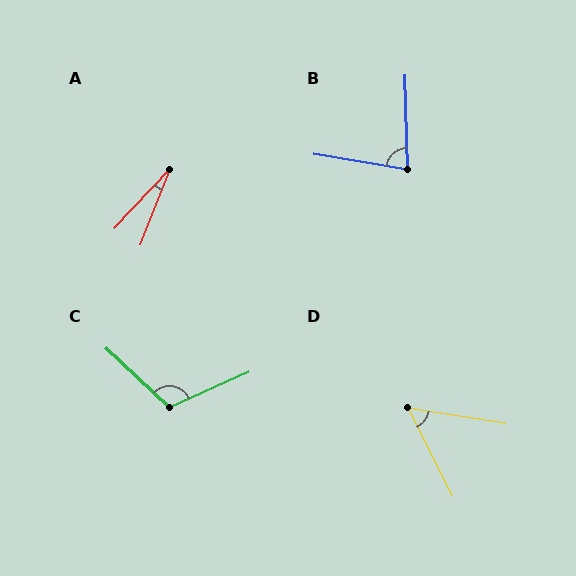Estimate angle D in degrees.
Approximately 54 degrees.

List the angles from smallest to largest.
A (22°), D (54°), B (79°), C (113°).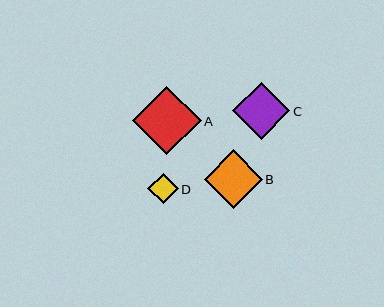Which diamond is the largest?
Diamond A is the largest with a size of approximately 69 pixels.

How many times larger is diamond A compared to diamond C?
Diamond A is approximately 1.2 times the size of diamond C.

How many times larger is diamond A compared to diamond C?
Diamond A is approximately 1.2 times the size of diamond C.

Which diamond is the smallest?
Diamond D is the smallest with a size of approximately 30 pixels.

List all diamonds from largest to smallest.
From largest to smallest: A, B, C, D.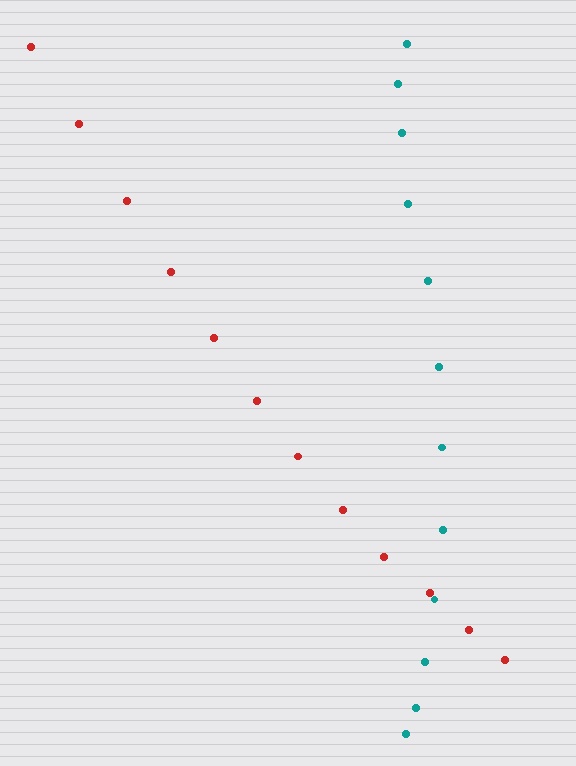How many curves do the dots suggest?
There are 2 distinct paths.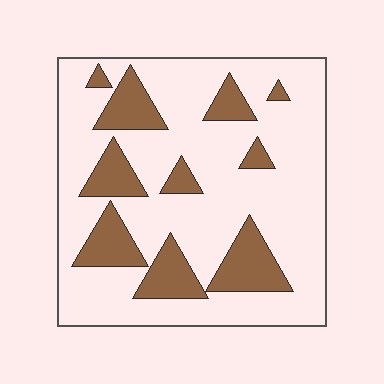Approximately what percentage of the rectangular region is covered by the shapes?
Approximately 25%.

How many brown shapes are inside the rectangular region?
10.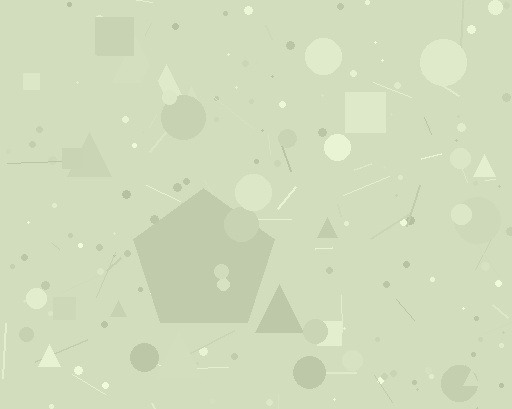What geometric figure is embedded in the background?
A pentagon is embedded in the background.